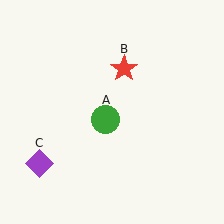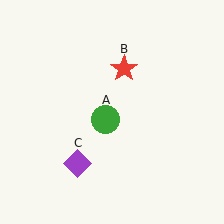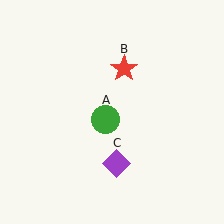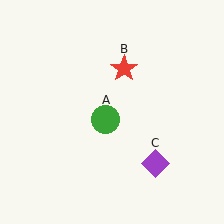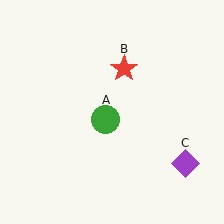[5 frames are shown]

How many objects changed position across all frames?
1 object changed position: purple diamond (object C).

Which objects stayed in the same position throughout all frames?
Green circle (object A) and red star (object B) remained stationary.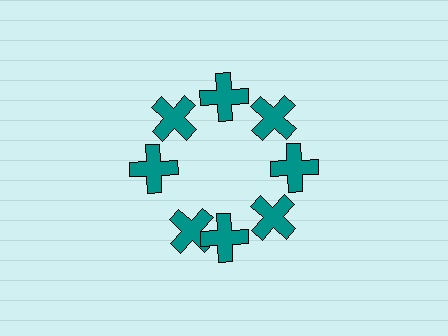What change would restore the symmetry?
The symmetry would be restored by rotating it back into even spacing with its neighbors so that all 8 crosses sit at equal angles and equal distance from the center.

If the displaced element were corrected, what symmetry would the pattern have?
It would have 8-fold rotational symmetry — the pattern would map onto itself every 45 degrees.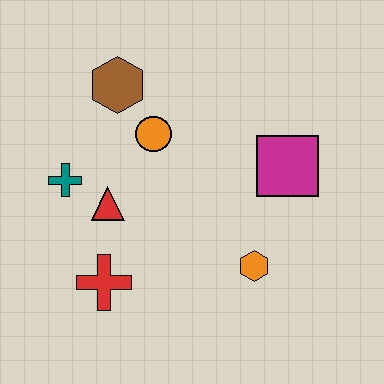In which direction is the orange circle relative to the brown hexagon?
The orange circle is below the brown hexagon.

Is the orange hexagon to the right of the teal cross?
Yes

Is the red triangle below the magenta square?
Yes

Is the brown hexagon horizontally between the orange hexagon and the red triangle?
Yes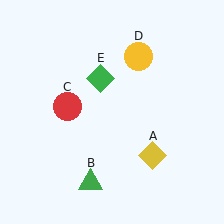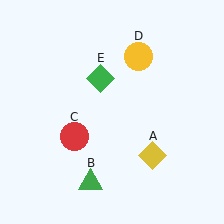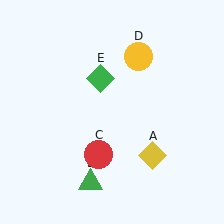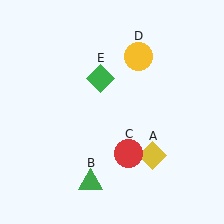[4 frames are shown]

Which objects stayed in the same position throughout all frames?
Yellow diamond (object A) and green triangle (object B) and yellow circle (object D) and green diamond (object E) remained stationary.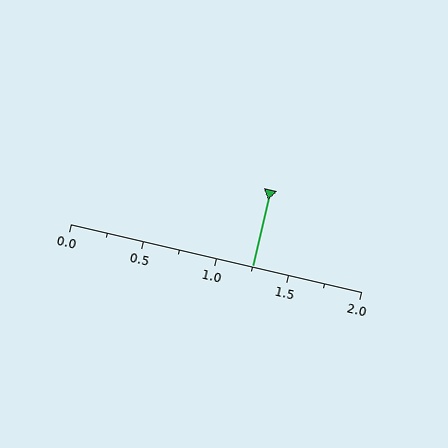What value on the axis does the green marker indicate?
The marker indicates approximately 1.25.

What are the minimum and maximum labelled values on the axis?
The axis runs from 0.0 to 2.0.